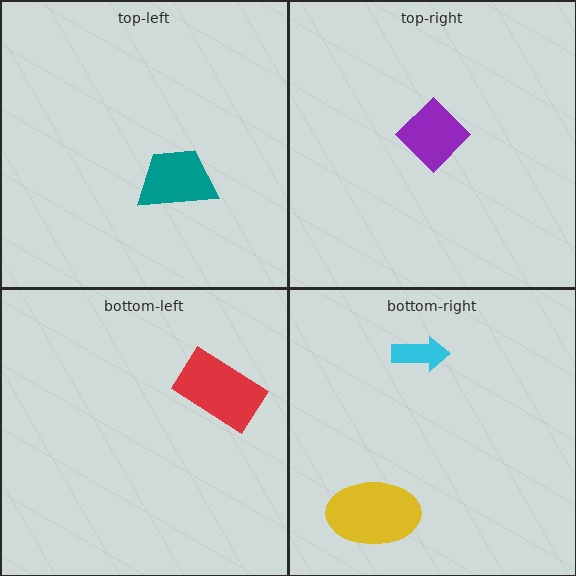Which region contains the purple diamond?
The top-right region.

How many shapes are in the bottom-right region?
2.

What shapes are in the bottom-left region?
The red rectangle.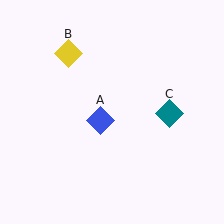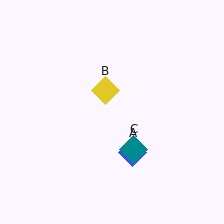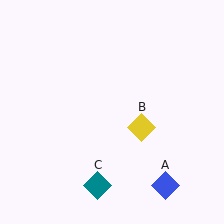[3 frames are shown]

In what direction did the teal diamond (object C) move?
The teal diamond (object C) moved down and to the left.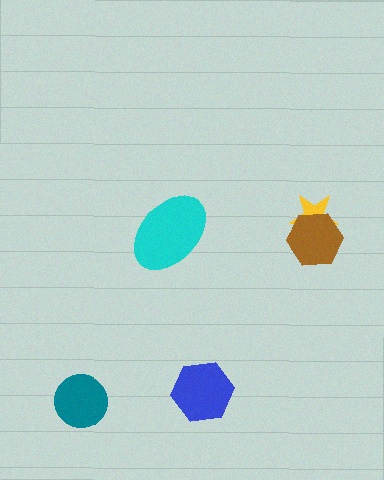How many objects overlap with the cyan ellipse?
0 objects overlap with the cyan ellipse.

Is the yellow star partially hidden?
Yes, it is partially covered by another shape.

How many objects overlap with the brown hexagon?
1 object overlaps with the brown hexagon.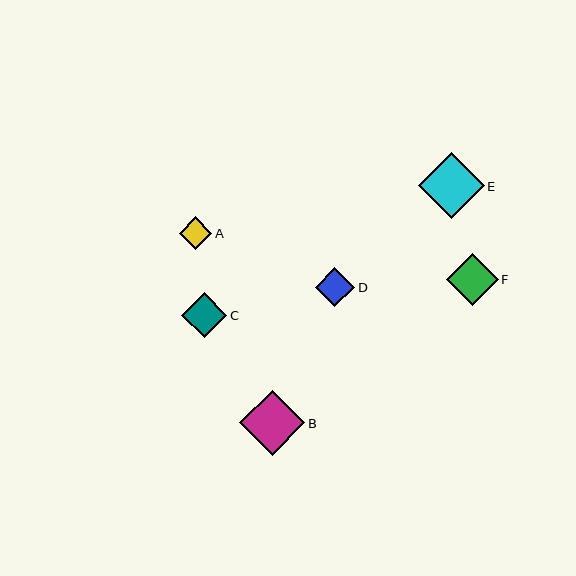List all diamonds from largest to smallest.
From largest to smallest: E, B, F, C, D, A.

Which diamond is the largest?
Diamond E is the largest with a size of approximately 66 pixels.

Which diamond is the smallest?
Diamond A is the smallest with a size of approximately 33 pixels.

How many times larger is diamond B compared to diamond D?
Diamond B is approximately 1.7 times the size of diamond D.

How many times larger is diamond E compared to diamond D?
Diamond E is approximately 1.7 times the size of diamond D.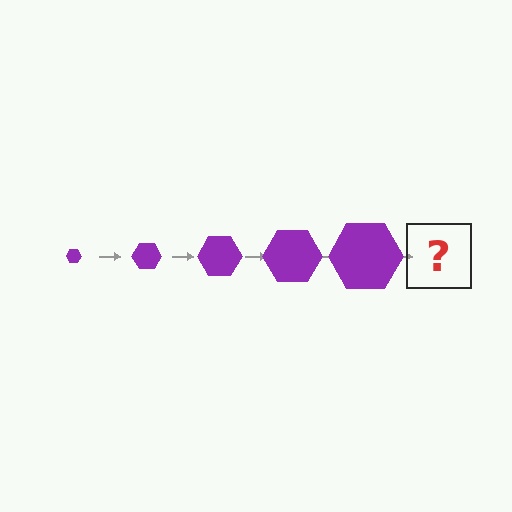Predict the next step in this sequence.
The next step is a purple hexagon, larger than the previous one.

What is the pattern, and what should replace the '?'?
The pattern is that the hexagon gets progressively larger each step. The '?' should be a purple hexagon, larger than the previous one.